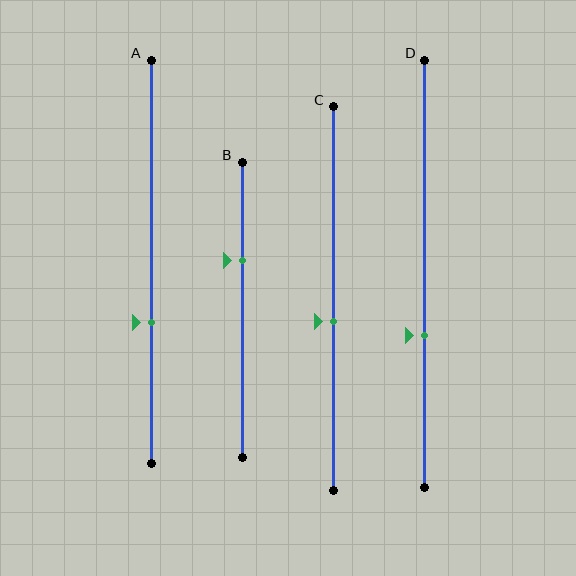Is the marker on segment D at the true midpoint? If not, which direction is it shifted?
No, the marker on segment D is shifted downward by about 15% of the segment length.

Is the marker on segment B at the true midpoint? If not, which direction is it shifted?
No, the marker on segment B is shifted upward by about 17% of the segment length.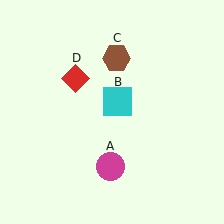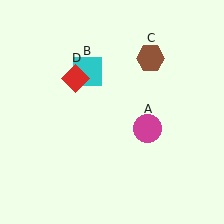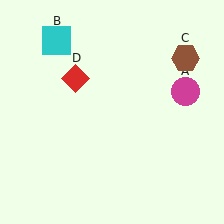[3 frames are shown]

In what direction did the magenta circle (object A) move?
The magenta circle (object A) moved up and to the right.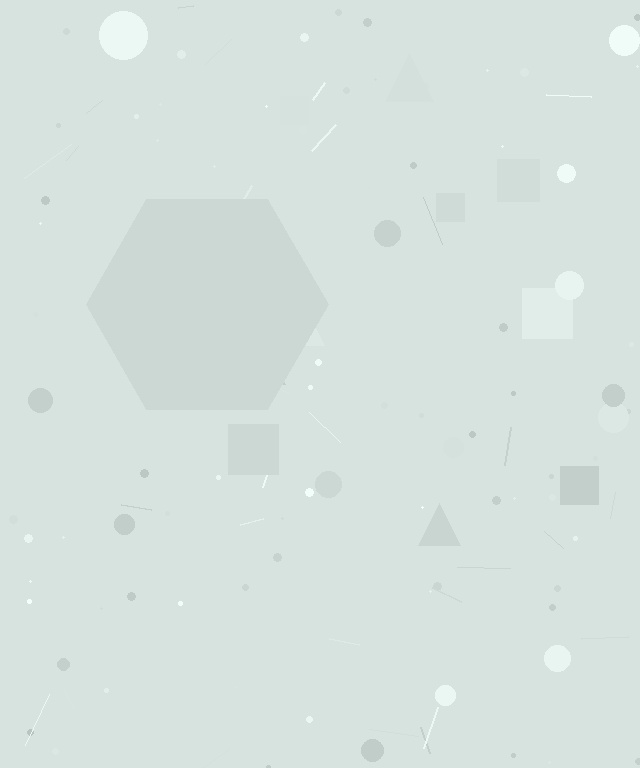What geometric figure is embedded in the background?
A hexagon is embedded in the background.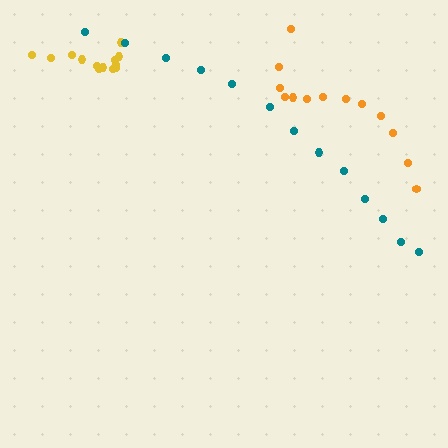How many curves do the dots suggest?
There are 3 distinct paths.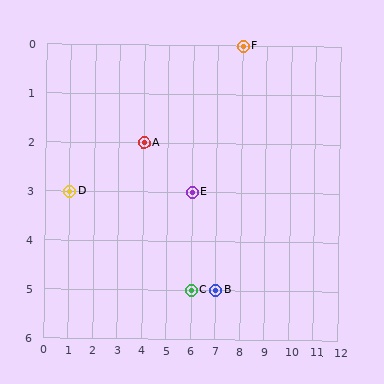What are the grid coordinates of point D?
Point D is at grid coordinates (1, 3).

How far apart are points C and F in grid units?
Points C and F are 2 columns and 5 rows apart (about 5.4 grid units diagonally).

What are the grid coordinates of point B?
Point B is at grid coordinates (7, 5).